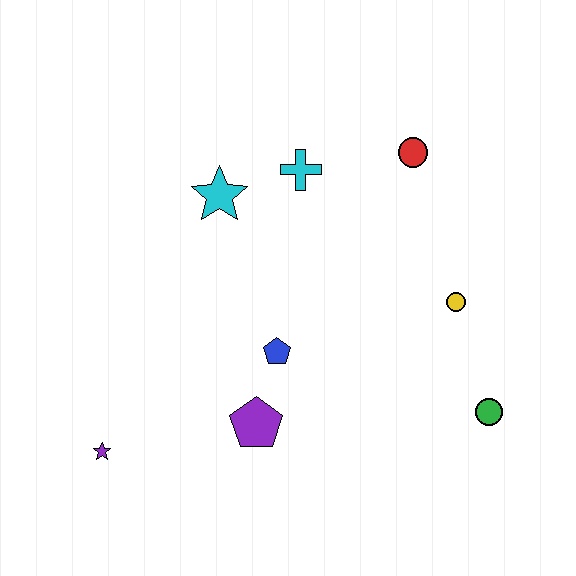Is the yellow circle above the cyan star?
No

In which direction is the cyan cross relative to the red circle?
The cyan cross is to the left of the red circle.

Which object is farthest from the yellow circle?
The purple star is farthest from the yellow circle.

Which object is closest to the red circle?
The cyan cross is closest to the red circle.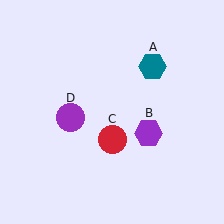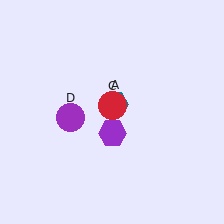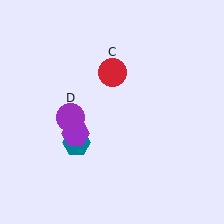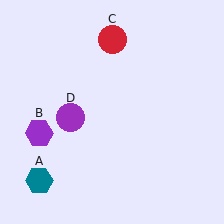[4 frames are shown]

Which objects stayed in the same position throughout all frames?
Purple circle (object D) remained stationary.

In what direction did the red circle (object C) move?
The red circle (object C) moved up.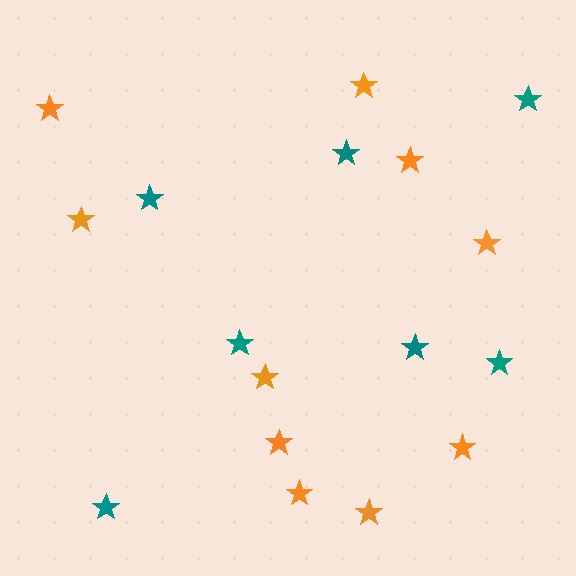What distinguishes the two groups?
There are 2 groups: one group of orange stars (10) and one group of teal stars (7).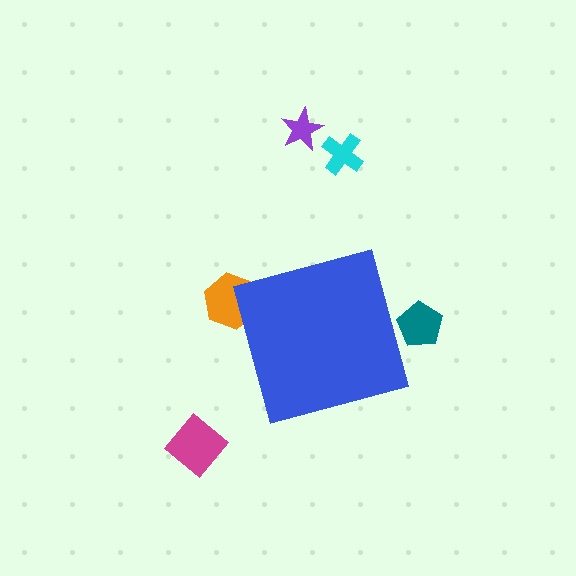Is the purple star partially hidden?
No, the purple star is fully visible.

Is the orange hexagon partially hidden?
Yes, the orange hexagon is partially hidden behind the blue diamond.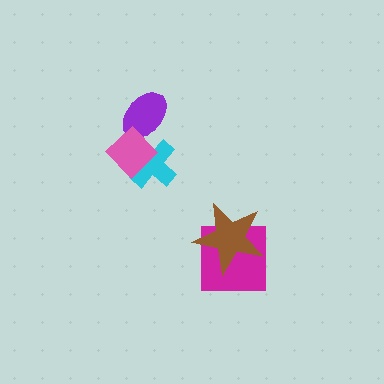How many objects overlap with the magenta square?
1 object overlaps with the magenta square.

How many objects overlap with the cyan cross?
1 object overlaps with the cyan cross.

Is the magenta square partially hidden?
Yes, it is partially covered by another shape.